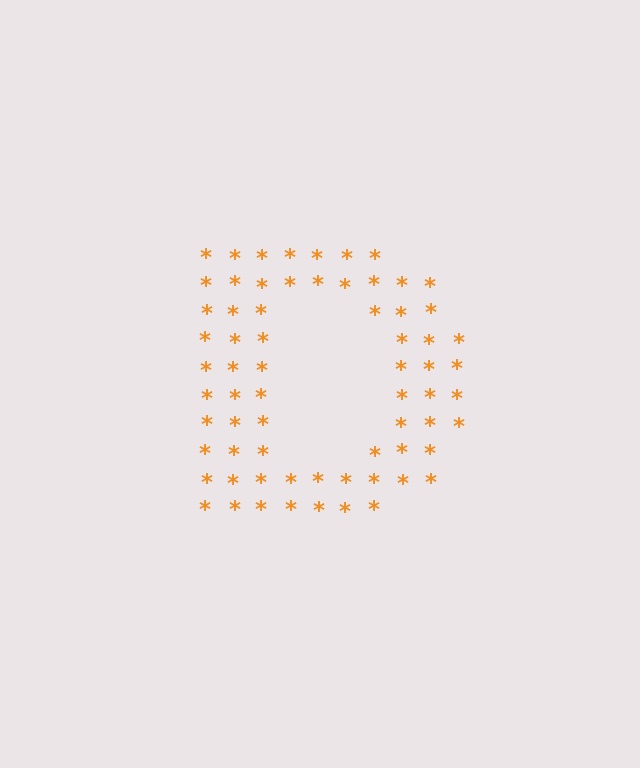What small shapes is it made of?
It is made of small asterisks.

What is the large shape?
The large shape is the letter D.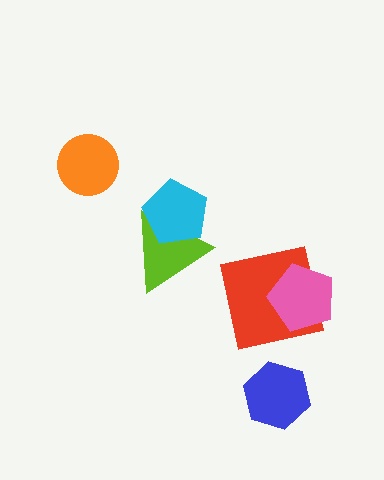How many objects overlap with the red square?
1 object overlaps with the red square.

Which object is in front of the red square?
The pink pentagon is in front of the red square.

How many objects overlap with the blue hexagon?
0 objects overlap with the blue hexagon.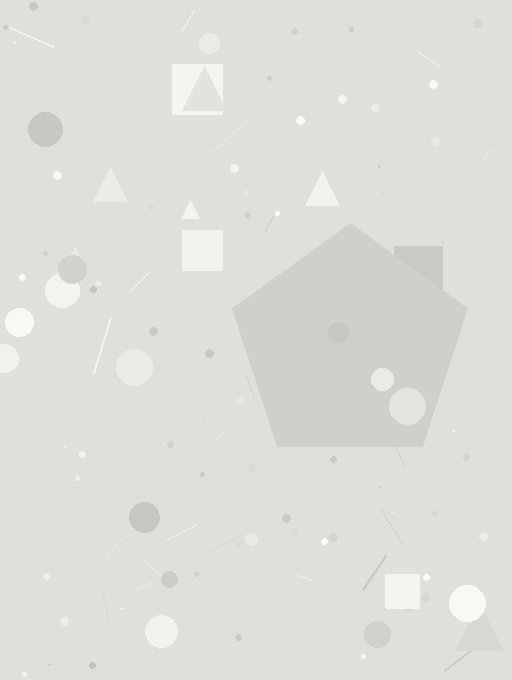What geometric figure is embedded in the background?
A pentagon is embedded in the background.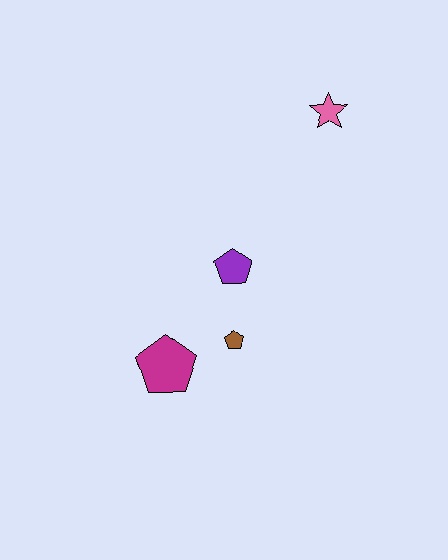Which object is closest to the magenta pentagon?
The brown pentagon is closest to the magenta pentagon.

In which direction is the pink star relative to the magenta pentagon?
The pink star is above the magenta pentagon.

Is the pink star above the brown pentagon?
Yes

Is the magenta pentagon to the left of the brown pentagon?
Yes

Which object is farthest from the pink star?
The magenta pentagon is farthest from the pink star.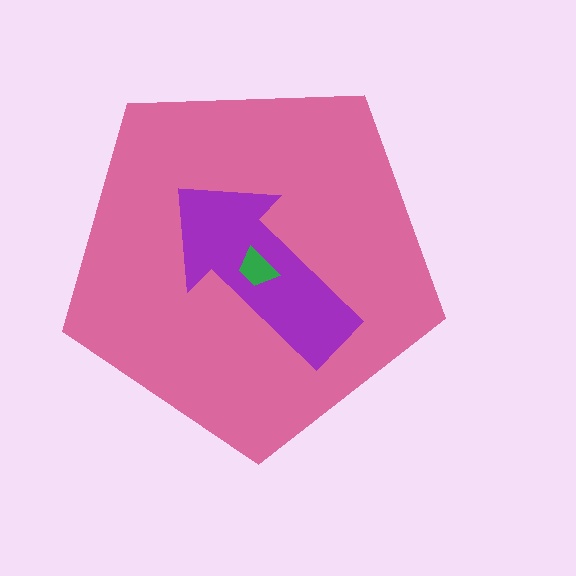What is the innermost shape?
The green trapezoid.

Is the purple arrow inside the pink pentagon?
Yes.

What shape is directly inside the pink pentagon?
The purple arrow.